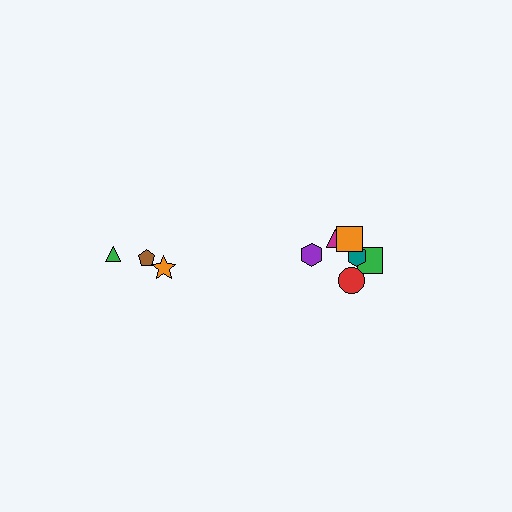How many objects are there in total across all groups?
There are 9 objects.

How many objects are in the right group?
There are 6 objects.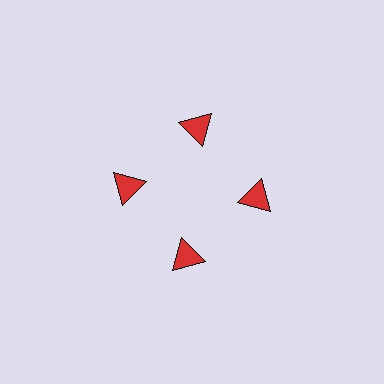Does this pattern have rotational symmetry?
Yes, this pattern has 4-fold rotational symmetry. It looks the same after rotating 90 degrees around the center.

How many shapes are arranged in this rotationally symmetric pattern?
There are 4 shapes, arranged in 4 groups of 1.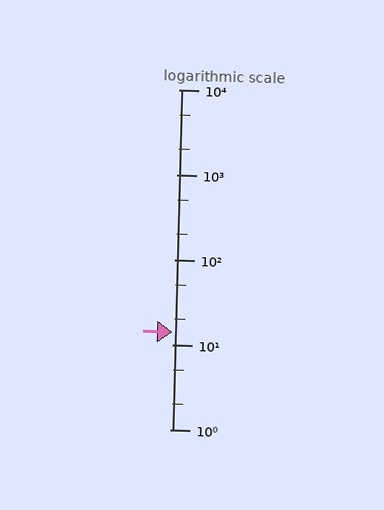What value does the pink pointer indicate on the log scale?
The pointer indicates approximately 14.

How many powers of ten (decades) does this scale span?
The scale spans 4 decades, from 1 to 10000.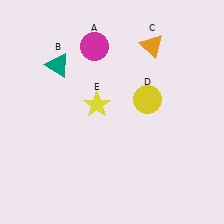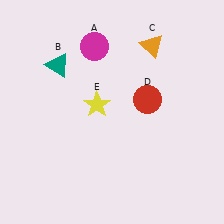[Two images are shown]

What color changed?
The circle (D) changed from yellow in Image 1 to red in Image 2.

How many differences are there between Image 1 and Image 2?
There is 1 difference between the two images.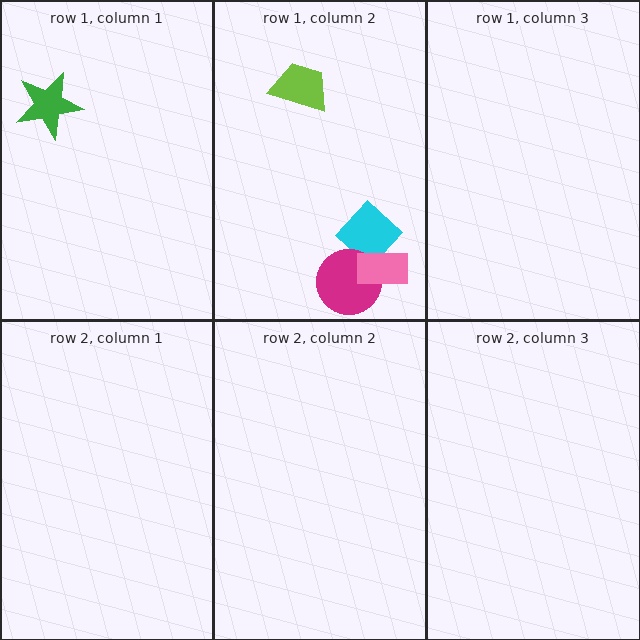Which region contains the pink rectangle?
The row 1, column 2 region.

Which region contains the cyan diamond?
The row 1, column 2 region.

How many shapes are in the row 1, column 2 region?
4.